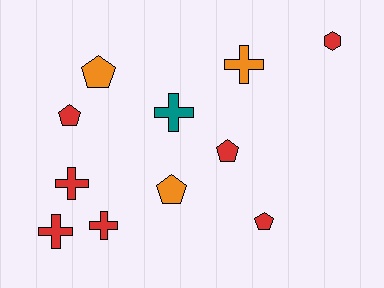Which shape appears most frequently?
Cross, with 5 objects.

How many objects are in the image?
There are 11 objects.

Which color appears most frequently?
Red, with 7 objects.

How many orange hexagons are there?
There are no orange hexagons.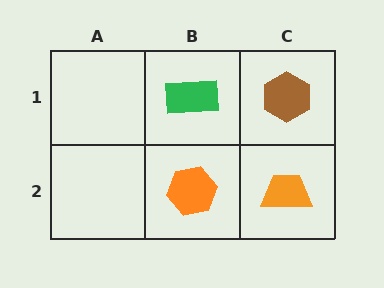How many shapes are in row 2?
2 shapes.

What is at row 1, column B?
A green rectangle.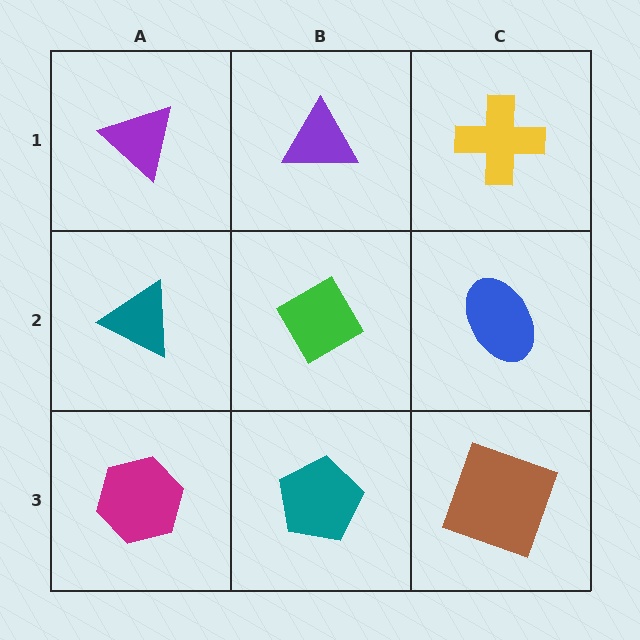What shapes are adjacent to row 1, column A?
A teal triangle (row 2, column A), a purple triangle (row 1, column B).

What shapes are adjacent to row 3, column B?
A green diamond (row 2, column B), a magenta hexagon (row 3, column A), a brown square (row 3, column C).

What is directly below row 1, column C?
A blue ellipse.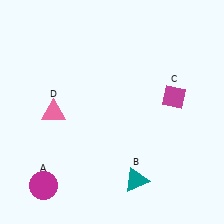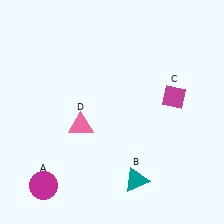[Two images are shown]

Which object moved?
The pink triangle (D) moved right.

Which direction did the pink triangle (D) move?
The pink triangle (D) moved right.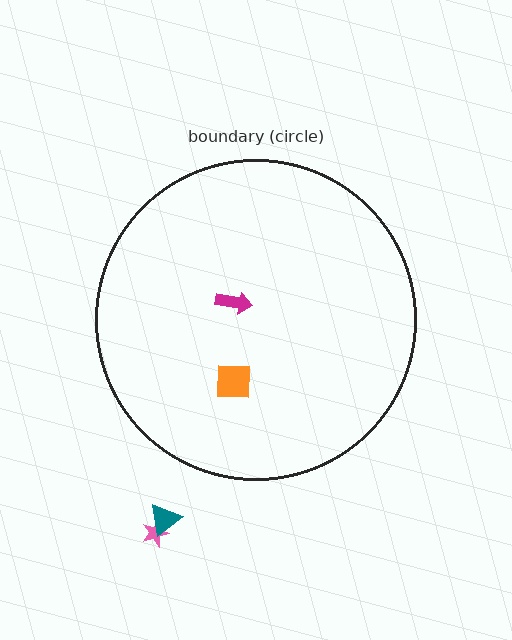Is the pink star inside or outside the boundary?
Outside.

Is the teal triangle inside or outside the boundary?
Outside.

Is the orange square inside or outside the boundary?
Inside.